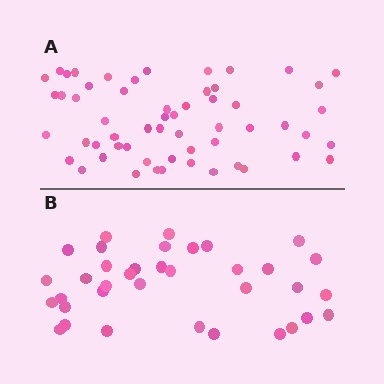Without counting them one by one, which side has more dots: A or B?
Region A (the top region) has more dots.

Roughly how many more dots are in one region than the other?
Region A has approximately 20 more dots than region B.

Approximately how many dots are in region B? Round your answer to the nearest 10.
About 40 dots. (The exact count is 36, which rounds to 40.)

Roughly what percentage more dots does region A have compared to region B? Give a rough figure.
About 60% more.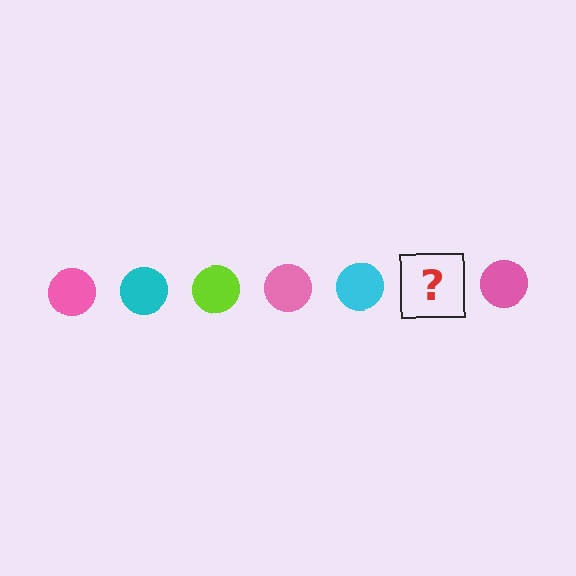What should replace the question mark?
The question mark should be replaced with a lime circle.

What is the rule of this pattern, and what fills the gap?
The rule is that the pattern cycles through pink, cyan, lime circles. The gap should be filled with a lime circle.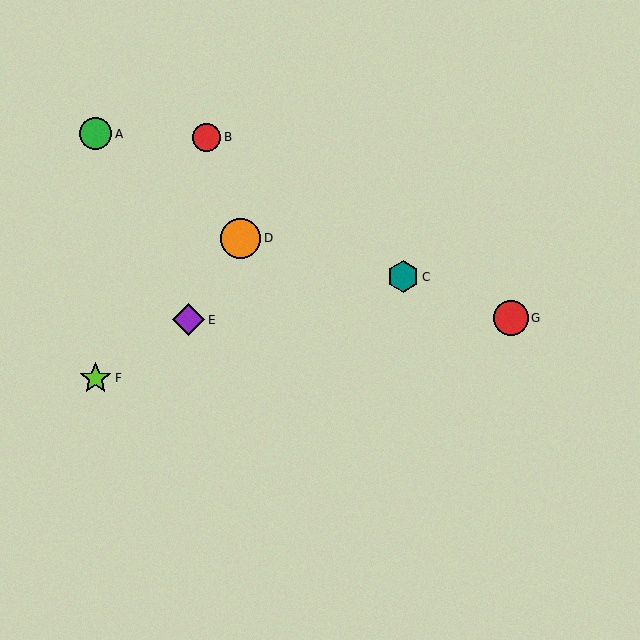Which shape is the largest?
The orange circle (labeled D) is the largest.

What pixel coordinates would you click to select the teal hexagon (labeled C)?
Click at (403, 277) to select the teal hexagon C.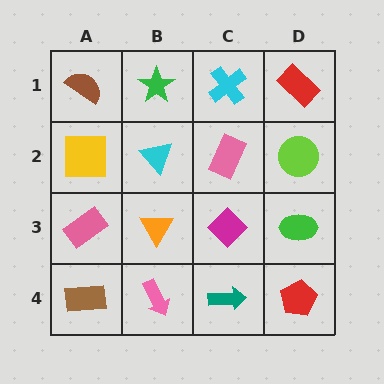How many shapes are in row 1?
4 shapes.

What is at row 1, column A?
A brown semicircle.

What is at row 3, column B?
An orange triangle.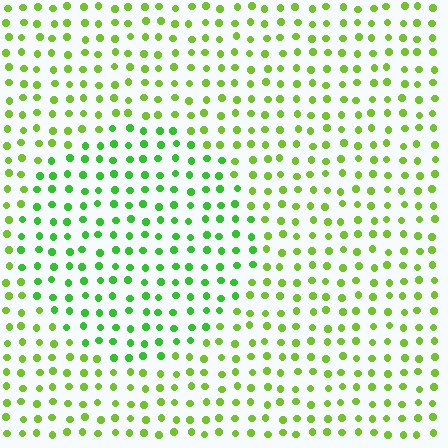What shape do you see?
I see a circle.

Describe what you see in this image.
The image is filled with small lime elements in a uniform arrangement. A circle-shaped region is visible where the elements are tinted to a slightly different hue, forming a subtle color boundary.